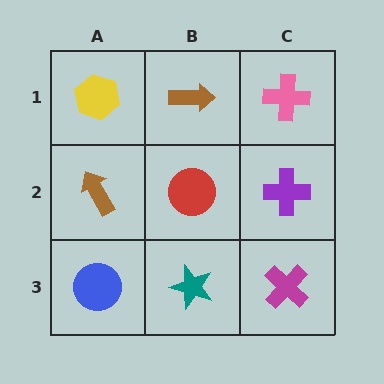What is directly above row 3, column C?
A purple cross.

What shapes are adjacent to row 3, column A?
A brown arrow (row 2, column A), a teal star (row 3, column B).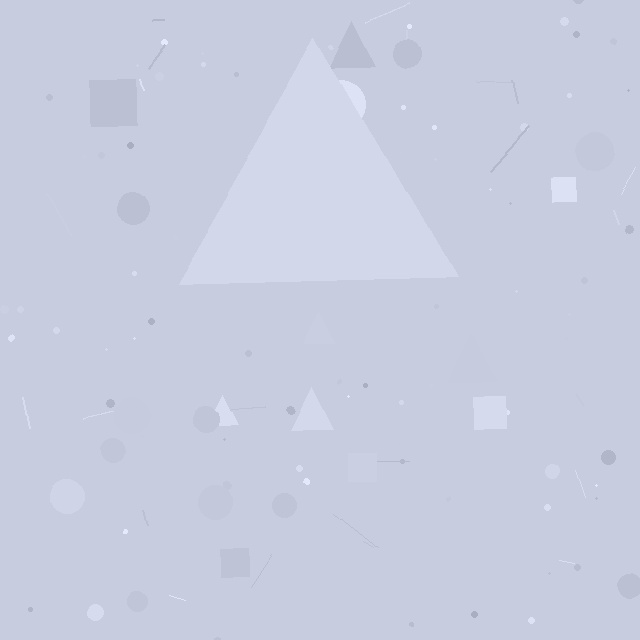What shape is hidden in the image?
A triangle is hidden in the image.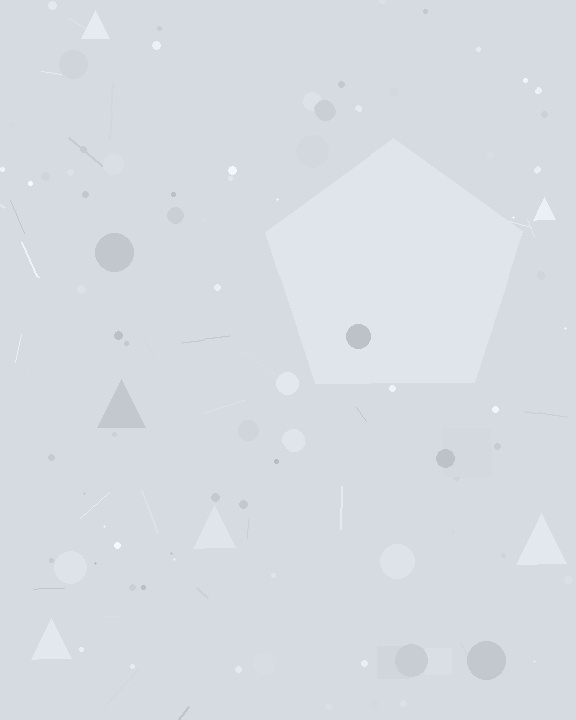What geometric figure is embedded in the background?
A pentagon is embedded in the background.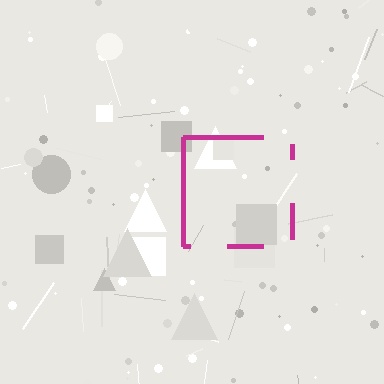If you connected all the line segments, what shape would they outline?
They would outline a square.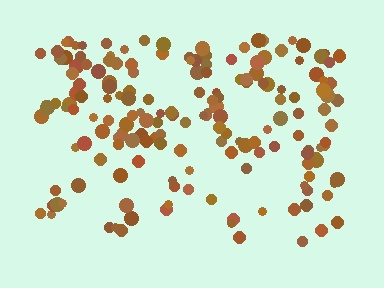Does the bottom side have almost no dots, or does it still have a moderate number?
Still a moderate number, just noticeably fewer than the top.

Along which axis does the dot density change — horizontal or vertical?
Vertical.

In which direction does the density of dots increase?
From bottom to top, with the top side densest.